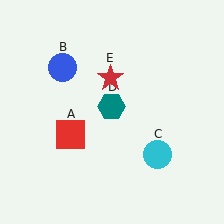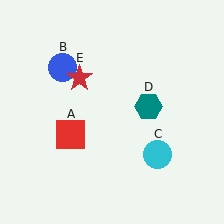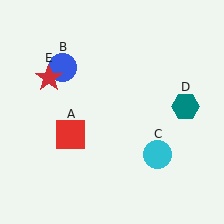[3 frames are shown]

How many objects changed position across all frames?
2 objects changed position: teal hexagon (object D), red star (object E).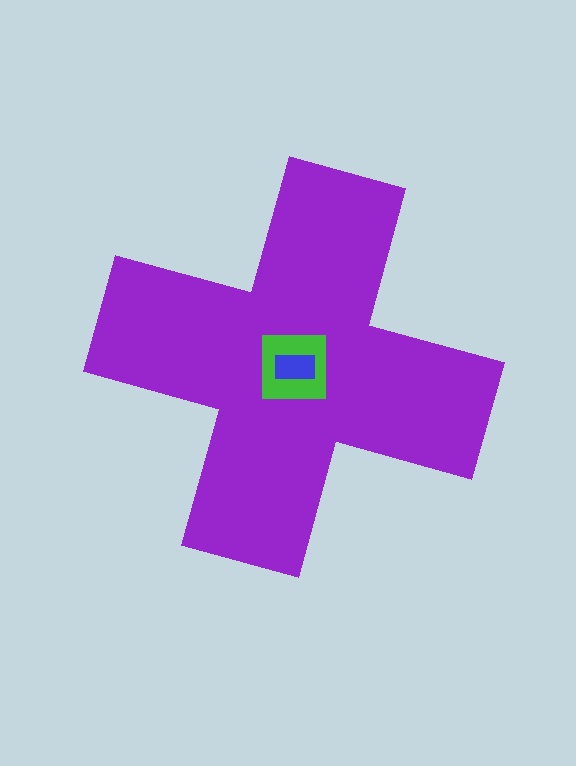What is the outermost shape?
The purple cross.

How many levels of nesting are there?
3.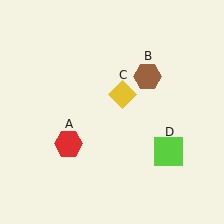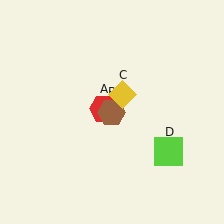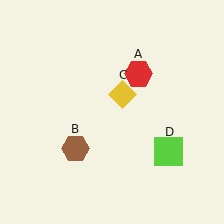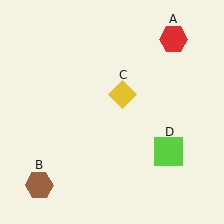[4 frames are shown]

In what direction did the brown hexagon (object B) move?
The brown hexagon (object B) moved down and to the left.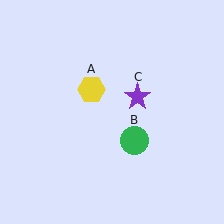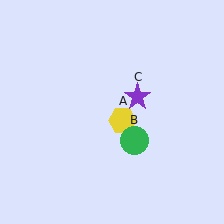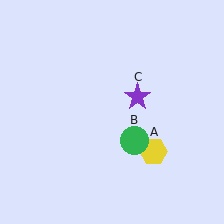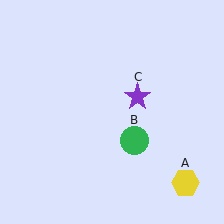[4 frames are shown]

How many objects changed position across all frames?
1 object changed position: yellow hexagon (object A).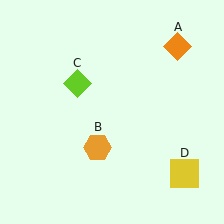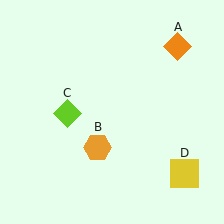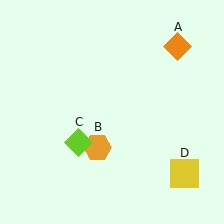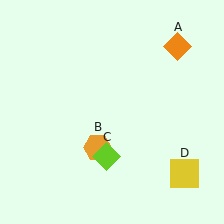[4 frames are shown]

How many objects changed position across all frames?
1 object changed position: lime diamond (object C).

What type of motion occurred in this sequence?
The lime diamond (object C) rotated counterclockwise around the center of the scene.